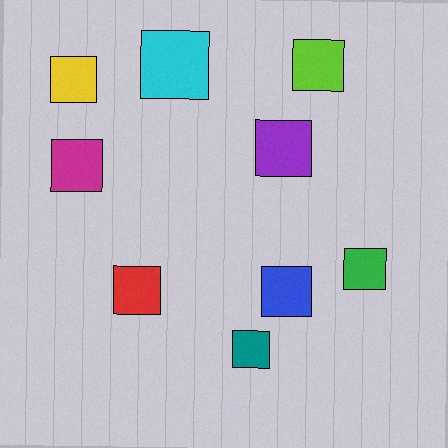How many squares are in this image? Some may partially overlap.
There are 9 squares.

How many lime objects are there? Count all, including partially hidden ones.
There is 1 lime object.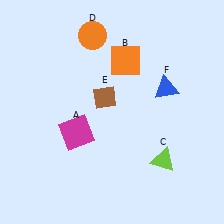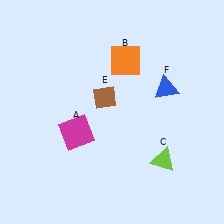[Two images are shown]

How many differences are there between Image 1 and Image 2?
There is 1 difference between the two images.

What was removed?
The orange circle (D) was removed in Image 2.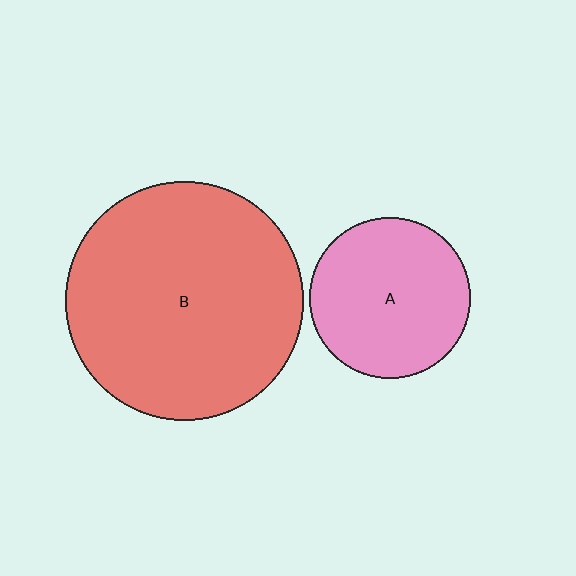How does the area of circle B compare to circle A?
Approximately 2.2 times.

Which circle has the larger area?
Circle B (red).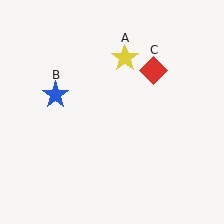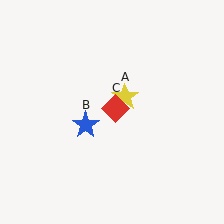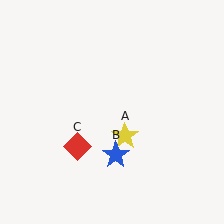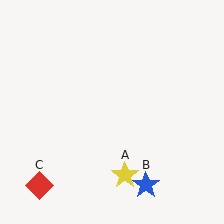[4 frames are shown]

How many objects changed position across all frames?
3 objects changed position: yellow star (object A), blue star (object B), red diamond (object C).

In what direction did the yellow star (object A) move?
The yellow star (object A) moved down.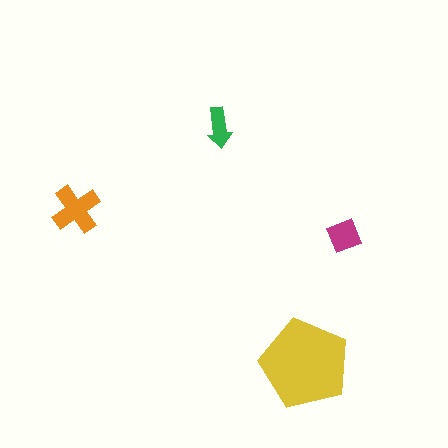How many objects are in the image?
There are 4 objects in the image.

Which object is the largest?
The yellow pentagon.